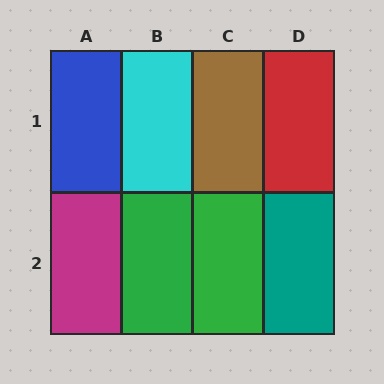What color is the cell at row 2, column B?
Green.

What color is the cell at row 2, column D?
Teal.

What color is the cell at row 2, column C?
Green.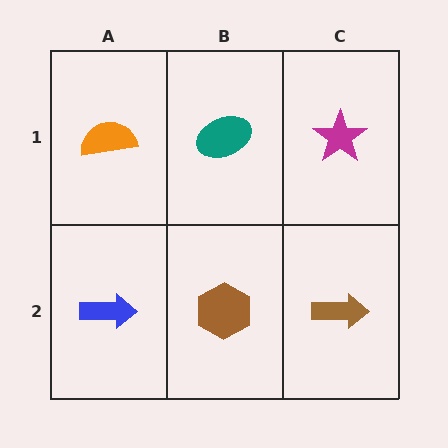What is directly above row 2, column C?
A magenta star.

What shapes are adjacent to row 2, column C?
A magenta star (row 1, column C), a brown hexagon (row 2, column B).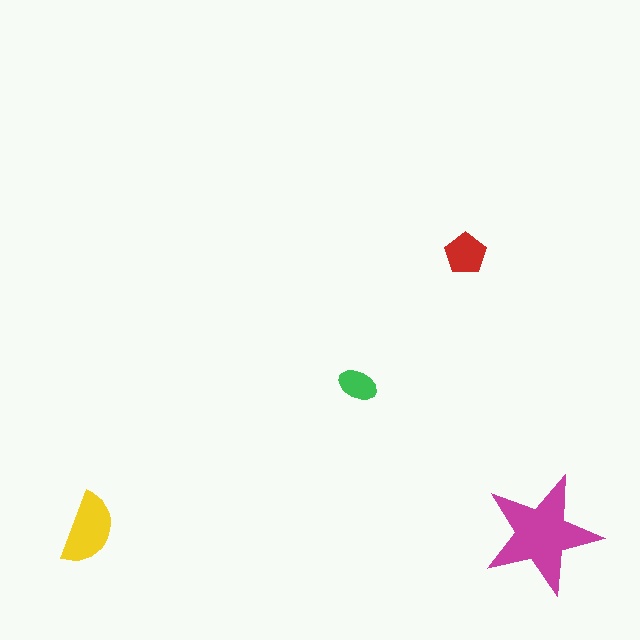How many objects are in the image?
There are 4 objects in the image.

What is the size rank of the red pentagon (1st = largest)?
3rd.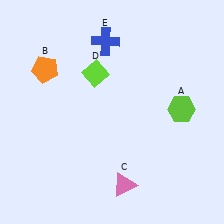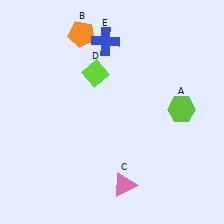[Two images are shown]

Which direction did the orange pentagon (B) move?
The orange pentagon (B) moved right.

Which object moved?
The orange pentagon (B) moved right.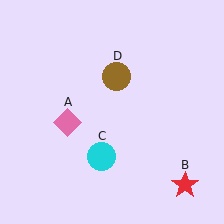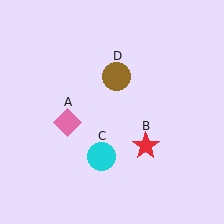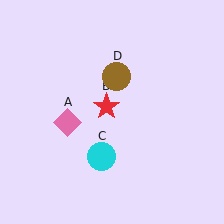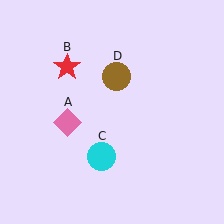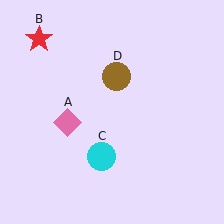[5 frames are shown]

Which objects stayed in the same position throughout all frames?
Pink diamond (object A) and cyan circle (object C) and brown circle (object D) remained stationary.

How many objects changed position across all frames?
1 object changed position: red star (object B).